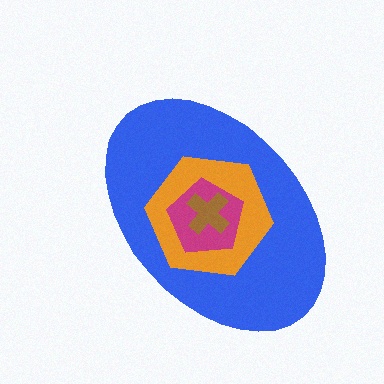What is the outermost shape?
The blue ellipse.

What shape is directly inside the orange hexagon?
The magenta pentagon.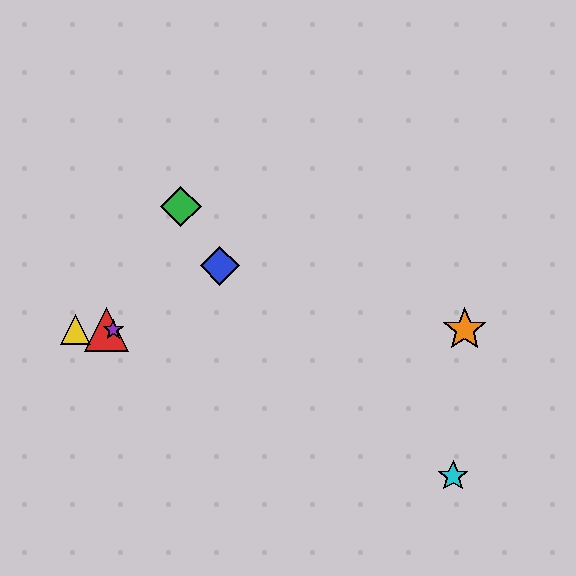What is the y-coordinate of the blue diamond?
The blue diamond is at y≈266.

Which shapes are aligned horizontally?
The red triangle, the yellow triangle, the purple star, the orange star are aligned horizontally.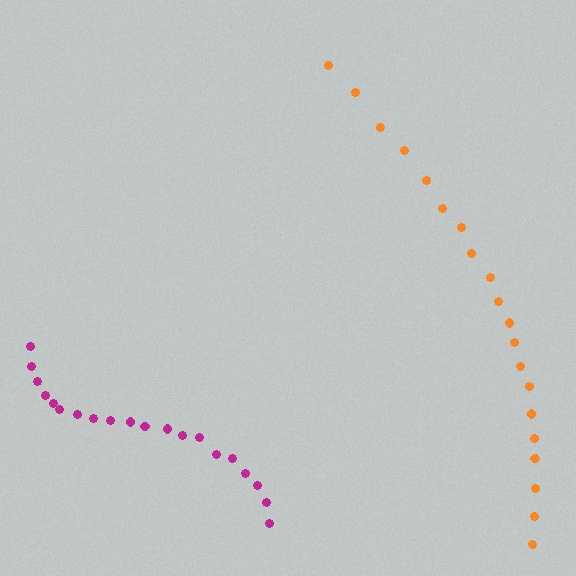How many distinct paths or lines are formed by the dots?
There are 2 distinct paths.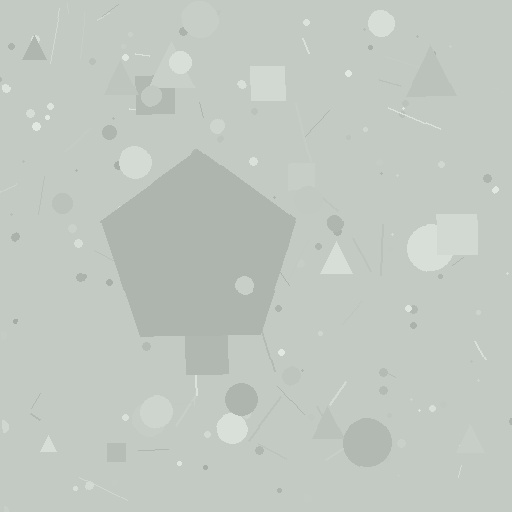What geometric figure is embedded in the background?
A pentagon is embedded in the background.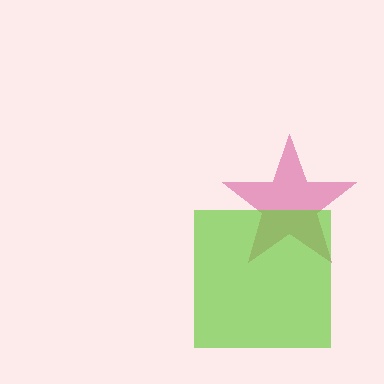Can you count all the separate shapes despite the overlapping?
Yes, there are 2 separate shapes.